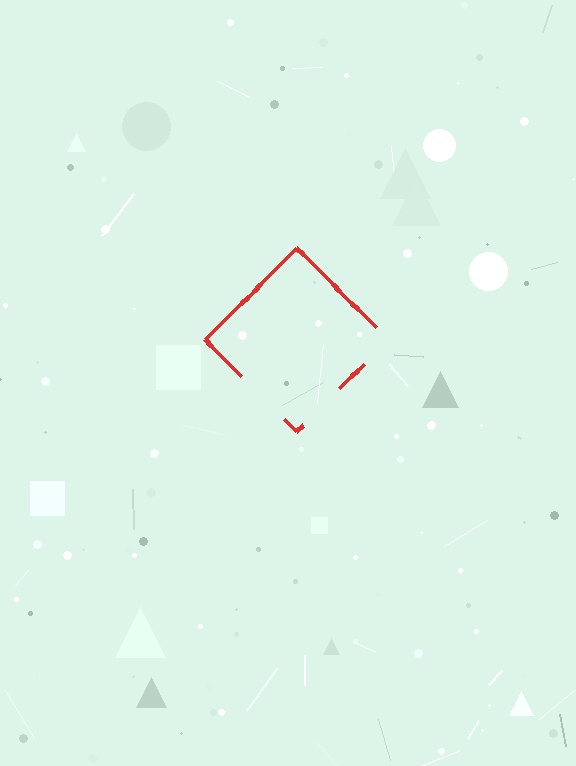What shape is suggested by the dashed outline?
The dashed outline suggests a diamond.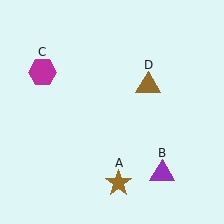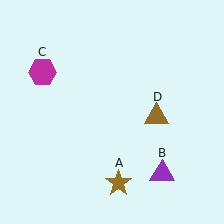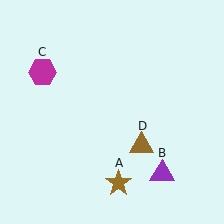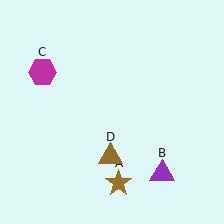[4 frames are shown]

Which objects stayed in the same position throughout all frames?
Brown star (object A) and purple triangle (object B) and magenta hexagon (object C) remained stationary.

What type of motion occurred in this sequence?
The brown triangle (object D) rotated clockwise around the center of the scene.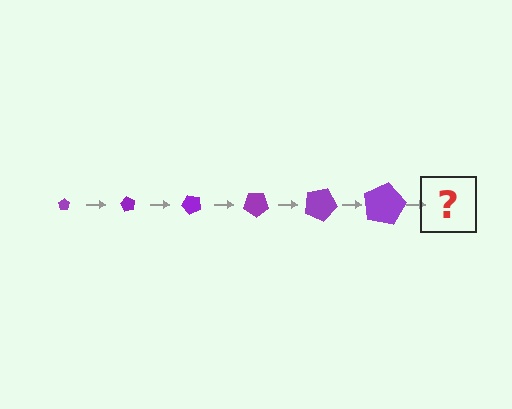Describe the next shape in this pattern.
It should be a pentagon, larger than the previous one and rotated 360 degrees from the start.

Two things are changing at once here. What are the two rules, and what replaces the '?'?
The two rules are that the pentagon grows larger each step and it rotates 60 degrees each step. The '?' should be a pentagon, larger than the previous one and rotated 360 degrees from the start.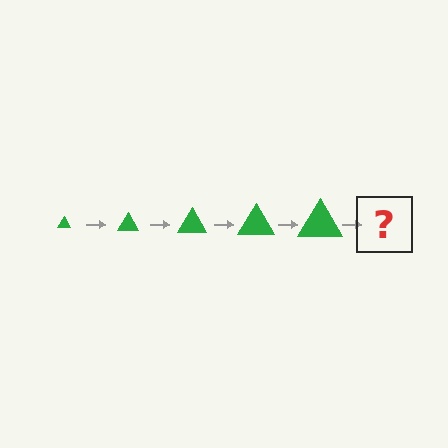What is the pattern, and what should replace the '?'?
The pattern is that the triangle gets progressively larger each step. The '?' should be a green triangle, larger than the previous one.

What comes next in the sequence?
The next element should be a green triangle, larger than the previous one.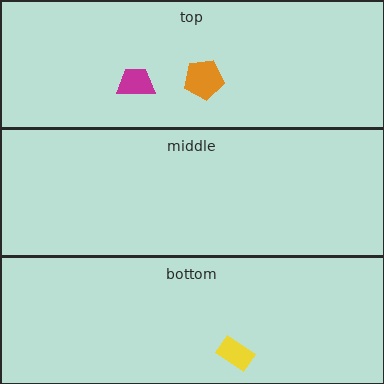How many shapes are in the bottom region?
1.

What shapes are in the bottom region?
The yellow rectangle.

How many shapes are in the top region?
2.